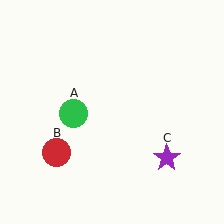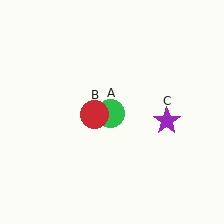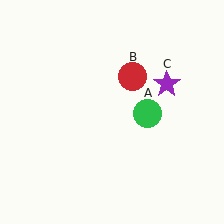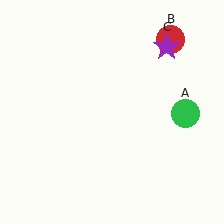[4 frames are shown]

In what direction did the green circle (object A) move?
The green circle (object A) moved right.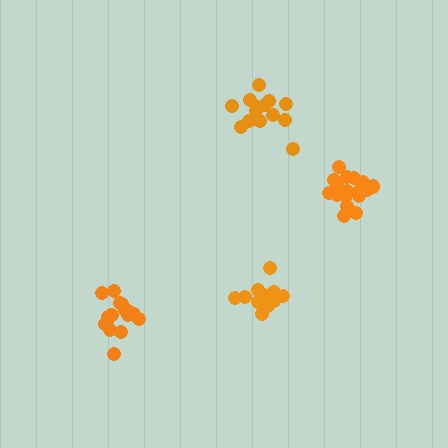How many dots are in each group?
Group 1: 14 dots, Group 2: 15 dots, Group 3: 17 dots, Group 4: 16 dots (62 total).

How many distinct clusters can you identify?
There are 4 distinct clusters.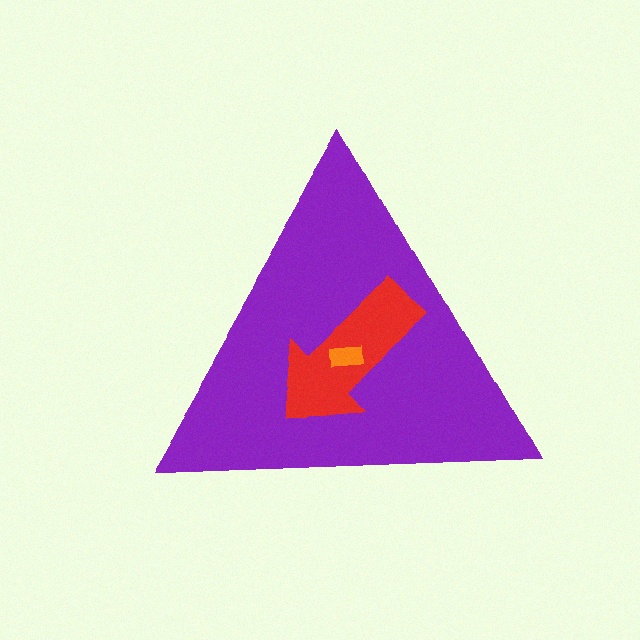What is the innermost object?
The orange rectangle.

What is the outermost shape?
The purple triangle.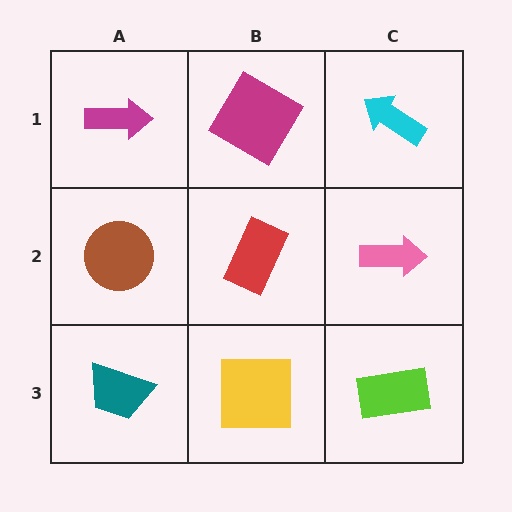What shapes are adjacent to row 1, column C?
A pink arrow (row 2, column C), a magenta diamond (row 1, column B).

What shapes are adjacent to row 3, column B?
A red rectangle (row 2, column B), a teal trapezoid (row 3, column A), a lime rectangle (row 3, column C).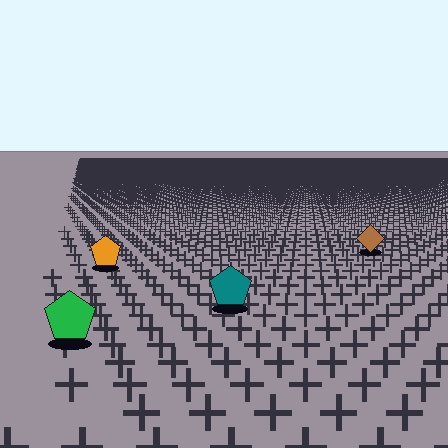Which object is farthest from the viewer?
The brown diamond is farthest from the viewer. It appears smaller and the ground texture around it is denser.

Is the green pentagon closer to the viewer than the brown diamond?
Yes. The green pentagon is closer — you can tell from the texture gradient: the ground texture is coarser near it.